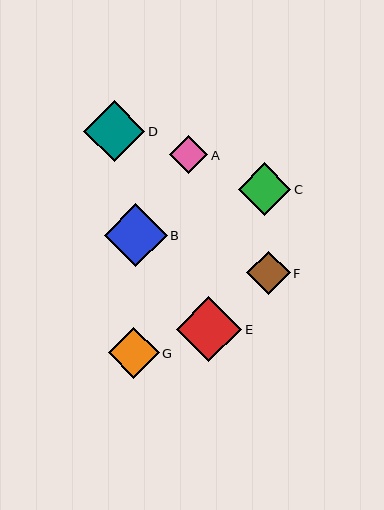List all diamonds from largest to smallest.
From largest to smallest: E, B, D, C, G, F, A.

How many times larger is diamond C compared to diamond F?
Diamond C is approximately 1.2 times the size of diamond F.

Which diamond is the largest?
Diamond E is the largest with a size of approximately 65 pixels.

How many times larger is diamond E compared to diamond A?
Diamond E is approximately 1.7 times the size of diamond A.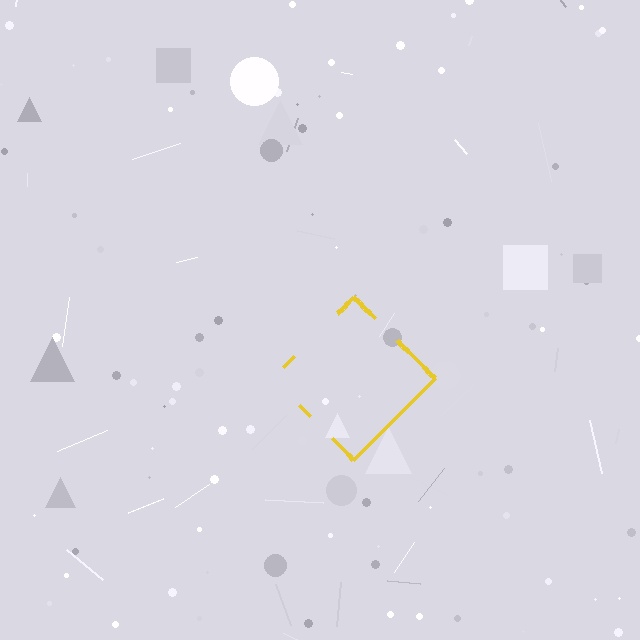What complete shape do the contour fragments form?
The contour fragments form a diamond.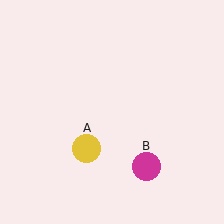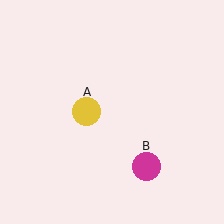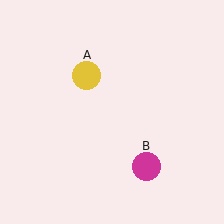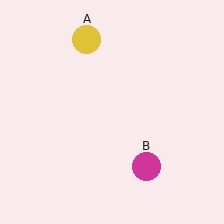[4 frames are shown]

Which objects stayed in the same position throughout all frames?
Magenta circle (object B) remained stationary.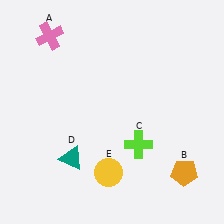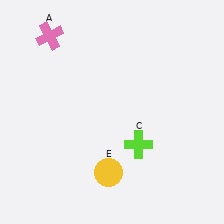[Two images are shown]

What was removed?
The orange pentagon (B), the teal triangle (D) were removed in Image 2.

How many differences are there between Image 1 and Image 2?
There are 2 differences between the two images.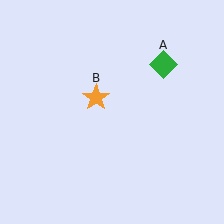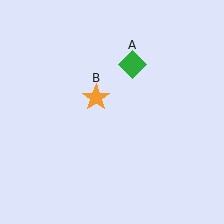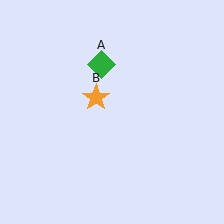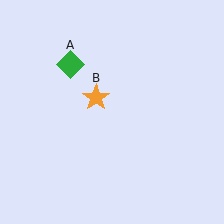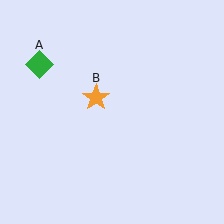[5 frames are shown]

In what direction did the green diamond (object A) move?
The green diamond (object A) moved left.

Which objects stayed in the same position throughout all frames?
Orange star (object B) remained stationary.